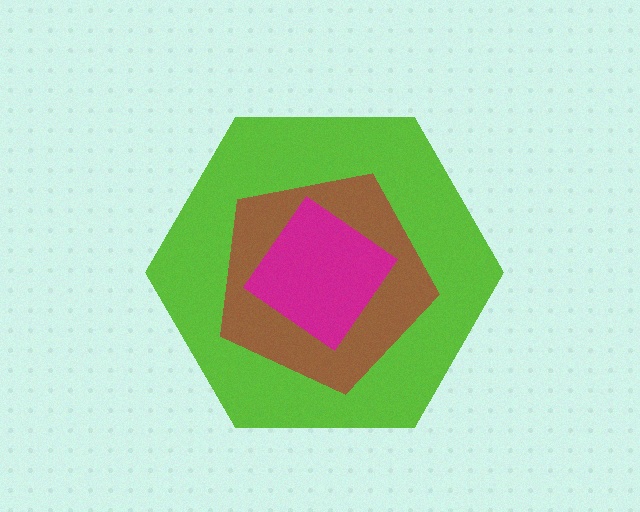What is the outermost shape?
The lime hexagon.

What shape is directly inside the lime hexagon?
The brown pentagon.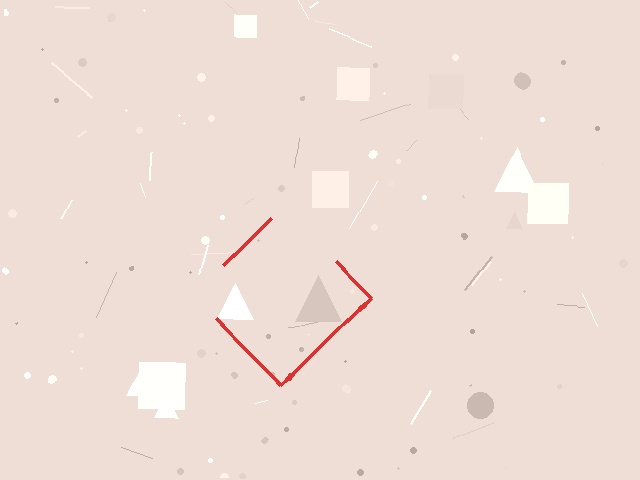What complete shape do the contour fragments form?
The contour fragments form a diamond.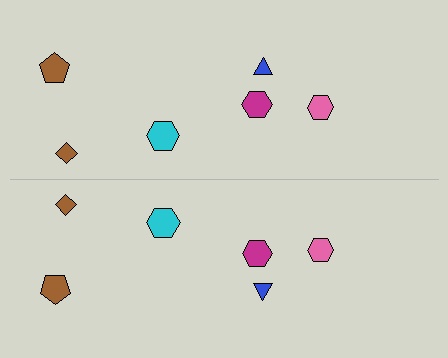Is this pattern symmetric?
Yes, this pattern has bilateral (reflection) symmetry.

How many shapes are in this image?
There are 12 shapes in this image.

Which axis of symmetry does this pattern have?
The pattern has a horizontal axis of symmetry running through the center of the image.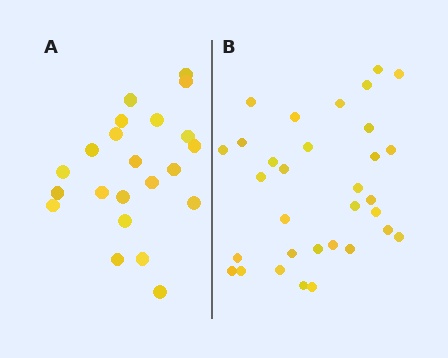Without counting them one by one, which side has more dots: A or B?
Region B (the right region) has more dots.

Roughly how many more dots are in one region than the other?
Region B has roughly 10 or so more dots than region A.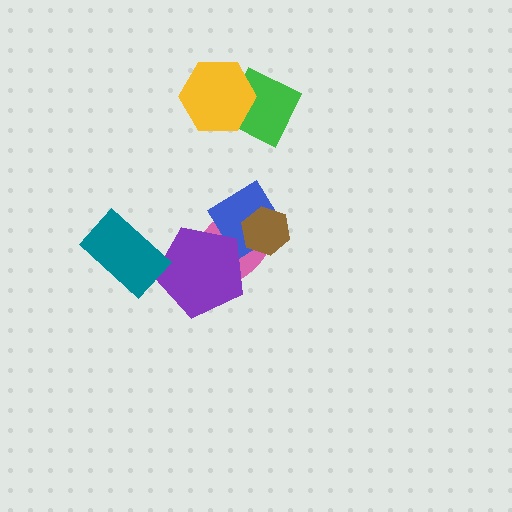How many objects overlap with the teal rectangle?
1 object overlaps with the teal rectangle.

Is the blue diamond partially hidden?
Yes, it is partially covered by another shape.